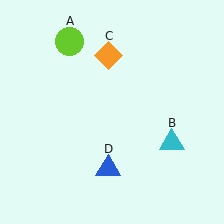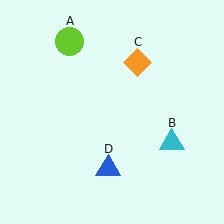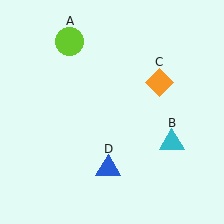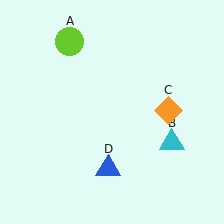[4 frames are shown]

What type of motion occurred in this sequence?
The orange diamond (object C) rotated clockwise around the center of the scene.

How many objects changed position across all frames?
1 object changed position: orange diamond (object C).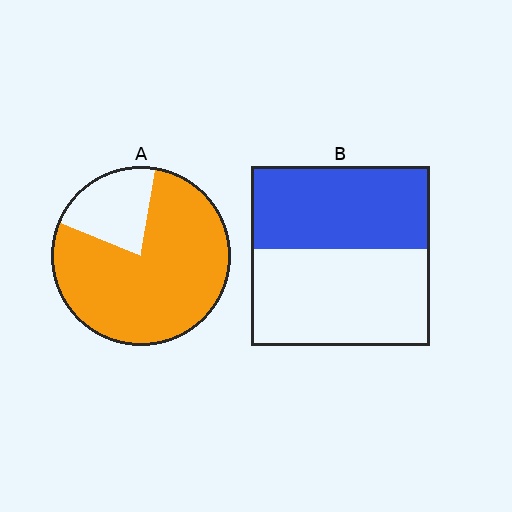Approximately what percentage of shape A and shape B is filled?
A is approximately 80% and B is approximately 45%.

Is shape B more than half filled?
Roughly half.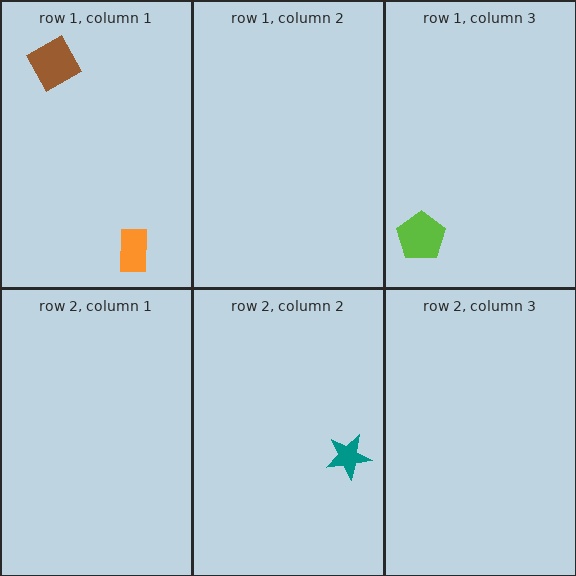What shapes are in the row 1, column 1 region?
The brown diamond, the orange rectangle.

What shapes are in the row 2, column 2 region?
The teal star.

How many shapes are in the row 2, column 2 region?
1.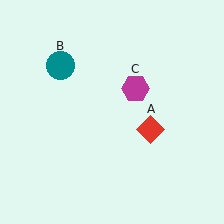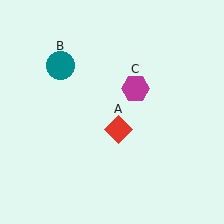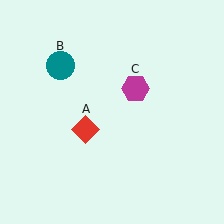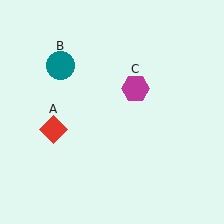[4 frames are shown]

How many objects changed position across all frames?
1 object changed position: red diamond (object A).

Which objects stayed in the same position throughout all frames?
Teal circle (object B) and magenta hexagon (object C) remained stationary.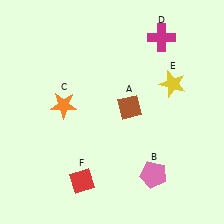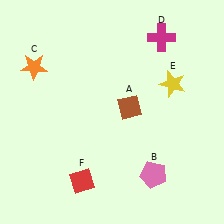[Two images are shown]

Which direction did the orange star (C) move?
The orange star (C) moved up.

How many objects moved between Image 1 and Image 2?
1 object moved between the two images.